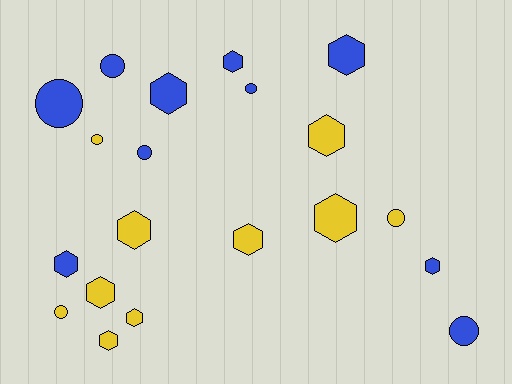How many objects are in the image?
There are 20 objects.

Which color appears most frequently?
Yellow, with 10 objects.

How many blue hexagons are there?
There are 5 blue hexagons.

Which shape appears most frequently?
Hexagon, with 12 objects.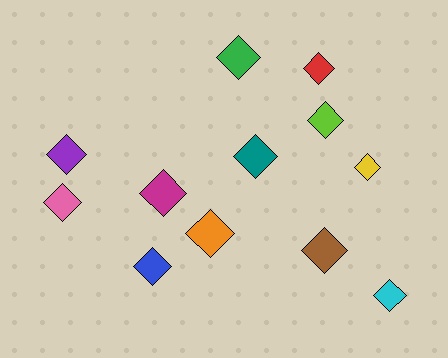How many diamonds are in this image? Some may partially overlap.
There are 12 diamonds.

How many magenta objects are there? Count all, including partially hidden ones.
There is 1 magenta object.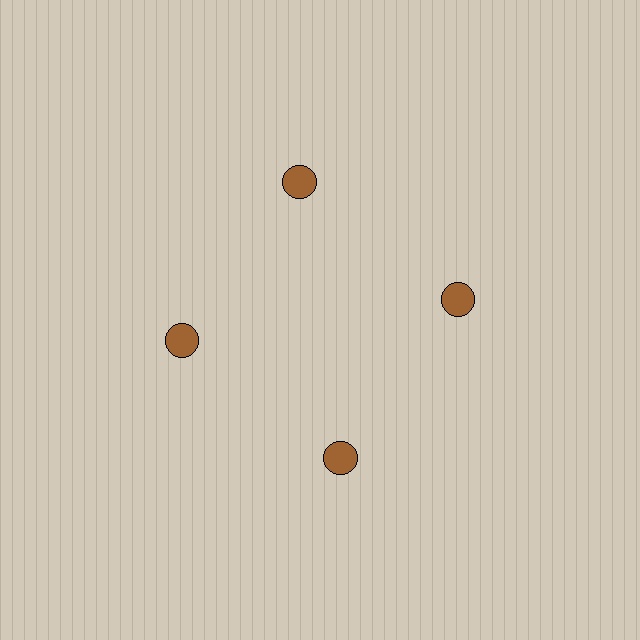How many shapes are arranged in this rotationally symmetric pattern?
There are 4 shapes, arranged in 4 groups of 1.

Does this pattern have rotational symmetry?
Yes, this pattern has 4-fold rotational symmetry. It looks the same after rotating 90 degrees around the center.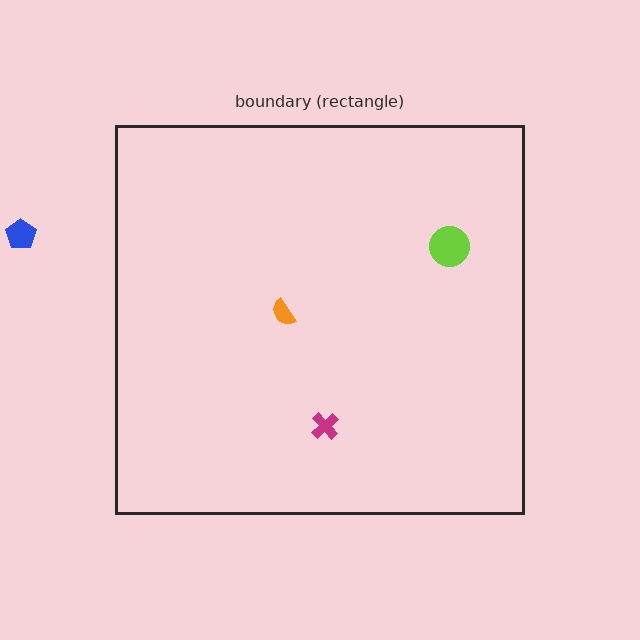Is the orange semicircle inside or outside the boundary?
Inside.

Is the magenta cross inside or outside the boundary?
Inside.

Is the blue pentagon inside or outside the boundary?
Outside.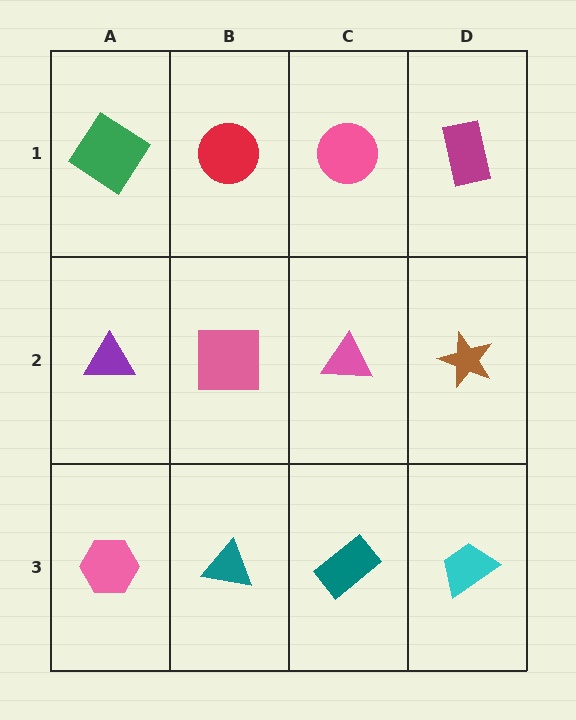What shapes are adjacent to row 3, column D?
A brown star (row 2, column D), a teal rectangle (row 3, column C).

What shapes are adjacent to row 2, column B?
A red circle (row 1, column B), a teal triangle (row 3, column B), a purple triangle (row 2, column A), a pink triangle (row 2, column C).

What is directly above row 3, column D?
A brown star.